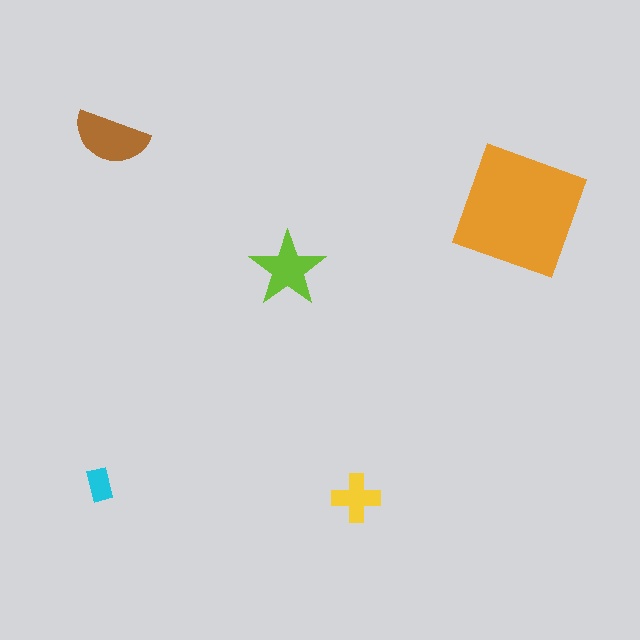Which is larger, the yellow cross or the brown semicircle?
The brown semicircle.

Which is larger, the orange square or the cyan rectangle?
The orange square.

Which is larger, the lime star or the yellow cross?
The lime star.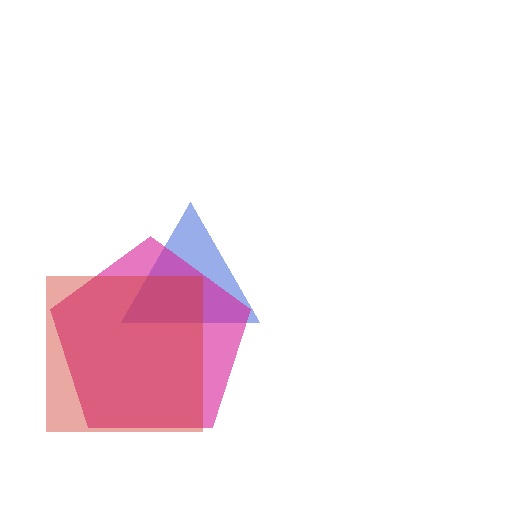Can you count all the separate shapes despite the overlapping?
Yes, there are 3 separate shapes.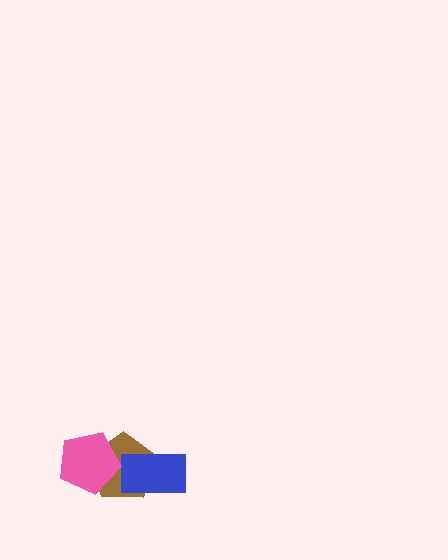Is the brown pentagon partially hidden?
Yes, it is partially covered by another shape.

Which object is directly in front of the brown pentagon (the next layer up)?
The blue rectangle is directly in front of the brown pentagon.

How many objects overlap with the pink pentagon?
1 object overlaps with the pink pentagon.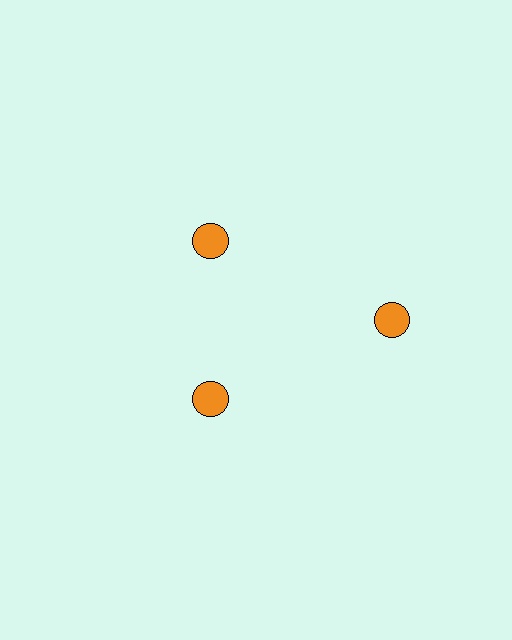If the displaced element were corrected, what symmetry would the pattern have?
It would have 3-fold rotational symmetry — the pattern would map onto itself every 120 degrees.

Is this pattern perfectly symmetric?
No. The 3 orange circles are arranged in a ring, but one element near the 3 o'clock position is pushed outward from the center, breaking the 3-fold rotational symmetry.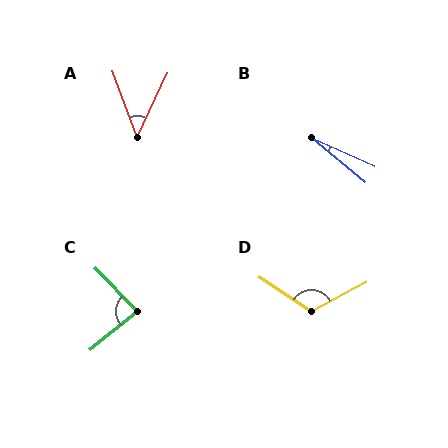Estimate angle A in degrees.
Approximately 46 degrees.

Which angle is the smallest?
B, at approximately 16 degrees.